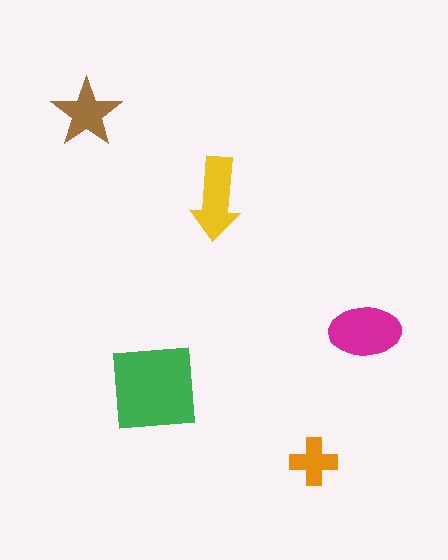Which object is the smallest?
The orange cross.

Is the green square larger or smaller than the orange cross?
Larger.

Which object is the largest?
The green square.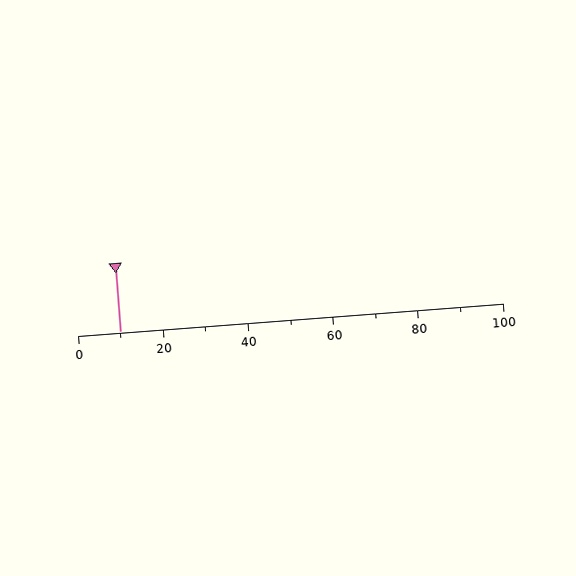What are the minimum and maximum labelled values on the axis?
The axis runs from 0 to 100.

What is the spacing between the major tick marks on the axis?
The major ticks are spaced 20 apart.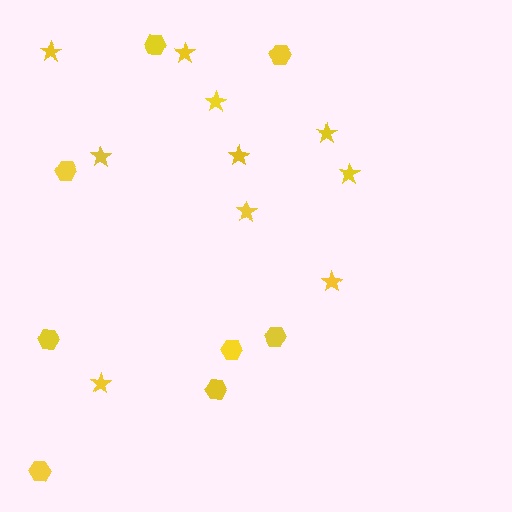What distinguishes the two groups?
There are 2 groups: one group of hexagons (8) and one group of stars (10).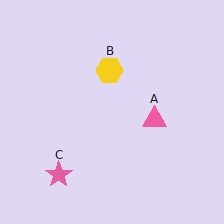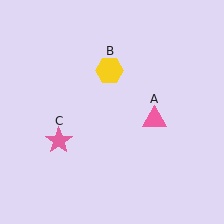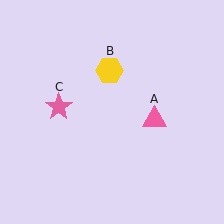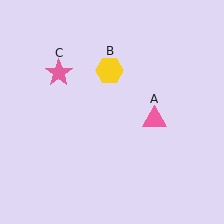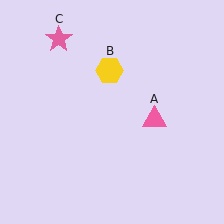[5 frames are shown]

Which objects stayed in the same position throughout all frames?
Pink triangle (object A) and yellow hexagon (object B) remained stationary.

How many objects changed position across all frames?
1 object changed position: pink star (object C).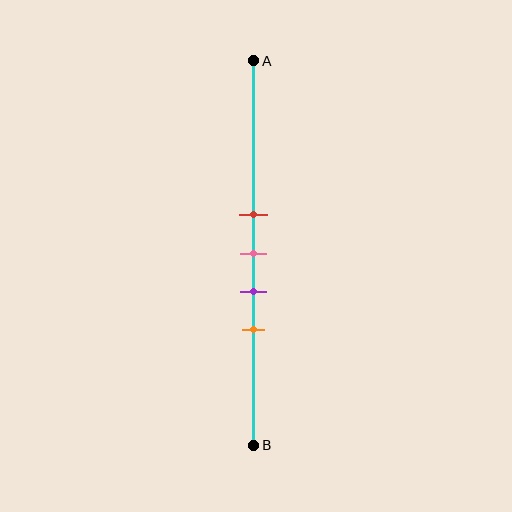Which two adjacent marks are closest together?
The red and pink marks are the closest adjacent pair.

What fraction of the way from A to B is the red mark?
The red mark is approximately 40% (0.4) of the way from A to B.